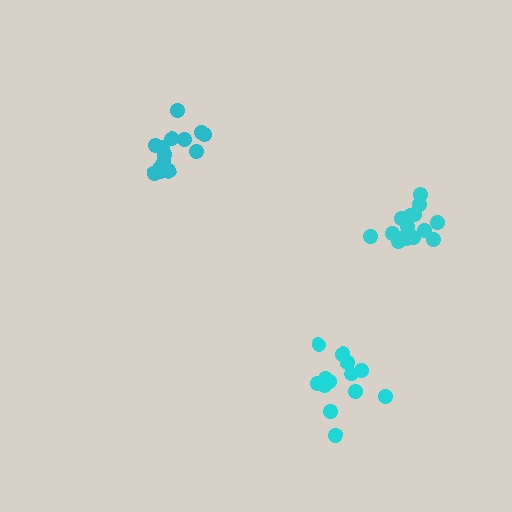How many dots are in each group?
Group 1: 13 dots, Group 2: 17 dots, Group 3: 14 dots (44 total).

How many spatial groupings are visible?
There are 3 spatial groupings.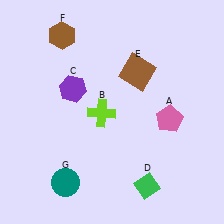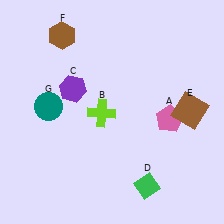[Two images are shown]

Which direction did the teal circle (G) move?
The teal circle (G) moved up.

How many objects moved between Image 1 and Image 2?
2 objects moved between the two images.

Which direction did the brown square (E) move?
The brown square (E) moved right.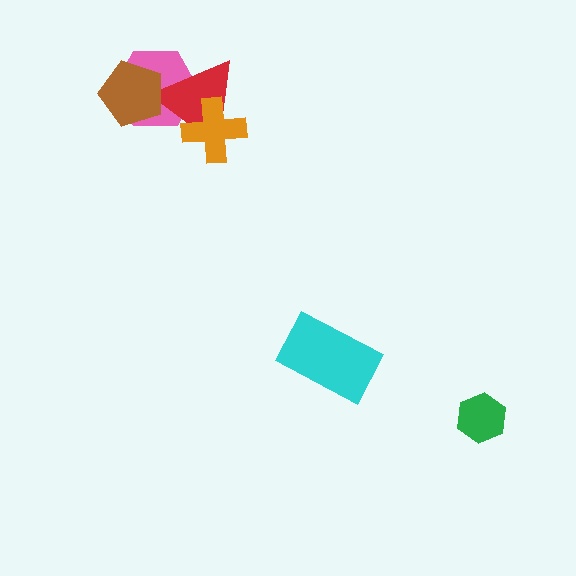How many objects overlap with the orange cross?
1 object overlaps with the orange cross.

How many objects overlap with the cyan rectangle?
0 objects overlap with the cyan rectangle.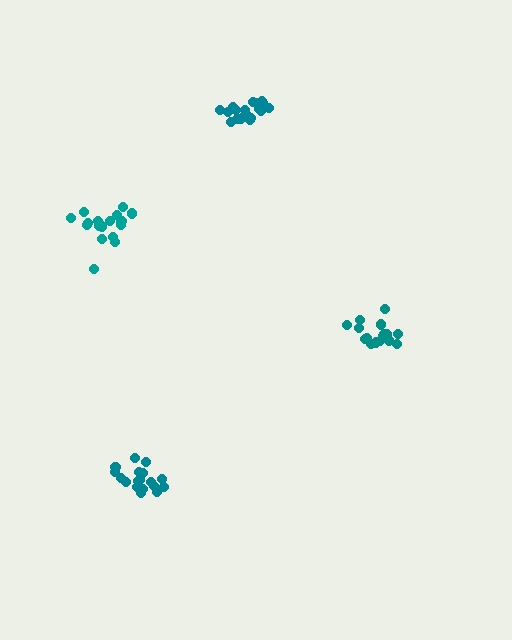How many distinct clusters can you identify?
There are 4 distinct clusters.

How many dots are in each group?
Group 1: 20 dots, Group 2: 19 dots, Group 3: 18 dots, Group 4: 17 dots (74 total).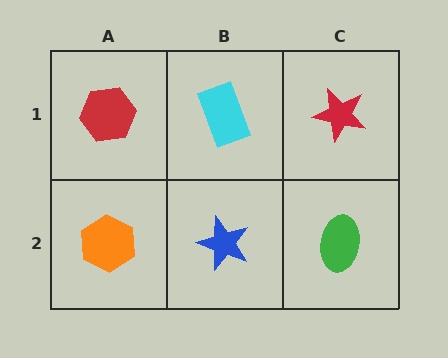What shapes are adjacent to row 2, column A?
A red hexagon (row 1, column A), a blue star (row 2, column B).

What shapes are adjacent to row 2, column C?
A red star (row 1, column C), a blue star (row 2, column B).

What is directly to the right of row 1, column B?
A red star.